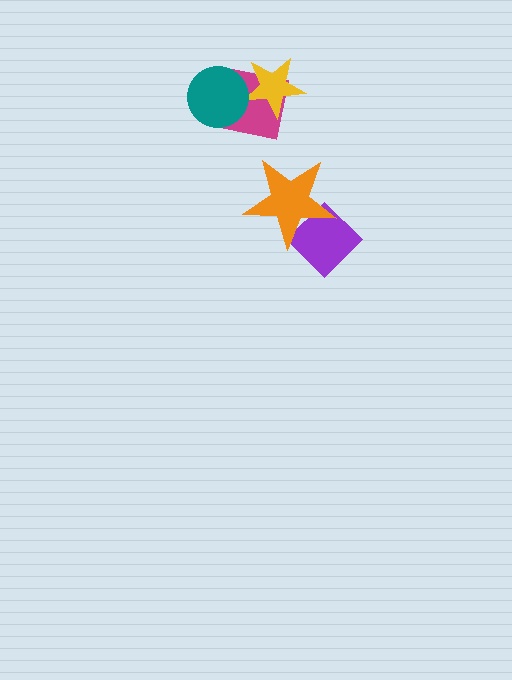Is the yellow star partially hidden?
Yes, it is partially covered by another shape.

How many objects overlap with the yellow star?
2 objects overlap with the yellow star.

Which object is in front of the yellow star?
The teal circle is in front of the yellow star.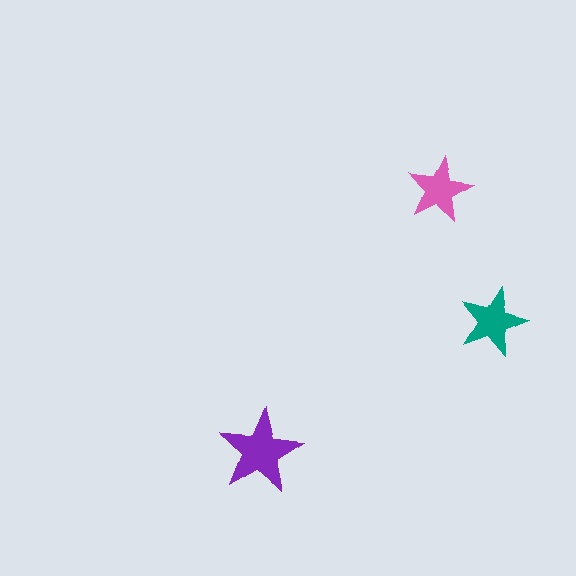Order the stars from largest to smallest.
the purple one, the teal one, the pink one.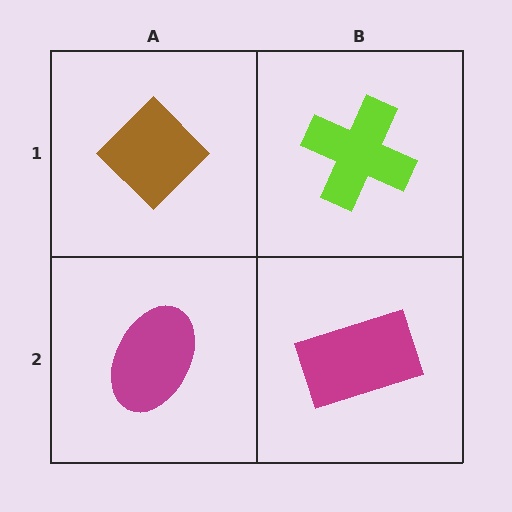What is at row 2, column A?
A magenta ellipse.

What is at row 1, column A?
A brown diamond.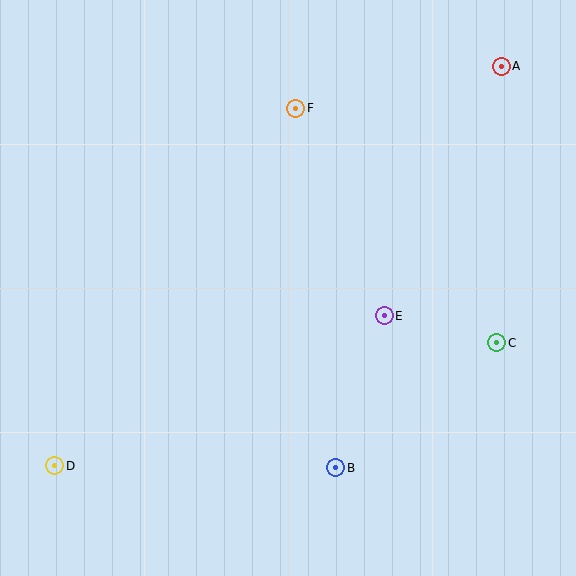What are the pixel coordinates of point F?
Point F is at (296, 108).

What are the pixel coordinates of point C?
Point C is at (497, 343).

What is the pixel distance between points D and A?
The distance between D and A is 599 pixels.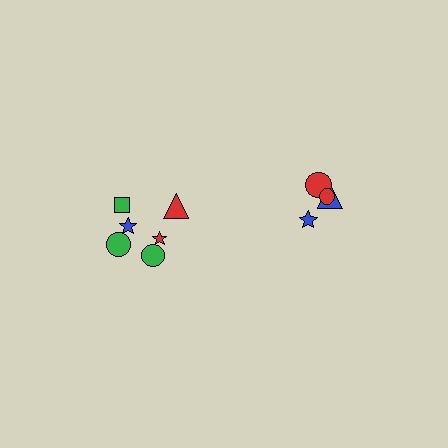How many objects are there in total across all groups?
There are 10 objects.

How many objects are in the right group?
There are 4 objects.